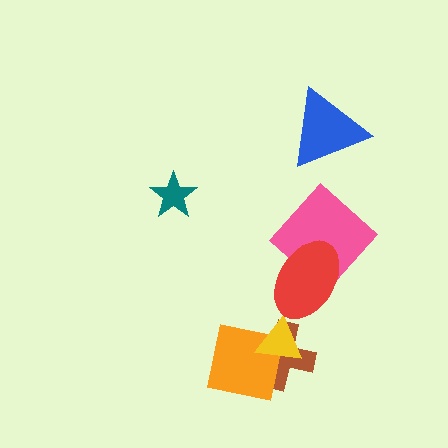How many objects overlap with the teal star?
0 objects overlap with the teal star.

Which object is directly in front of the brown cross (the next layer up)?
The orange square is directly in front of the brown cross.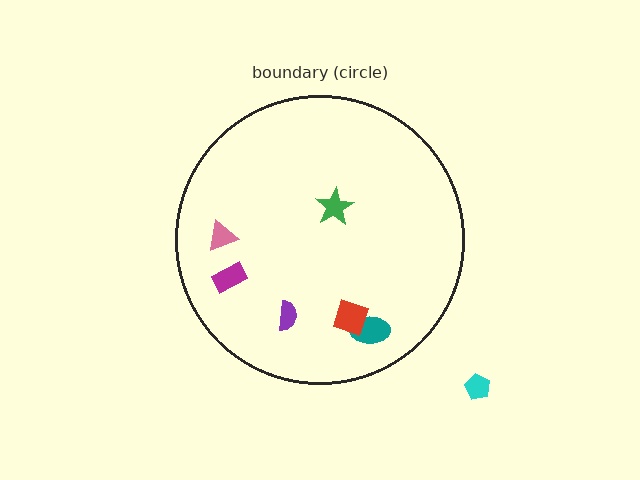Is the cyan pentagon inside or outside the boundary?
Outside.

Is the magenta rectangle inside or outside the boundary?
Inside.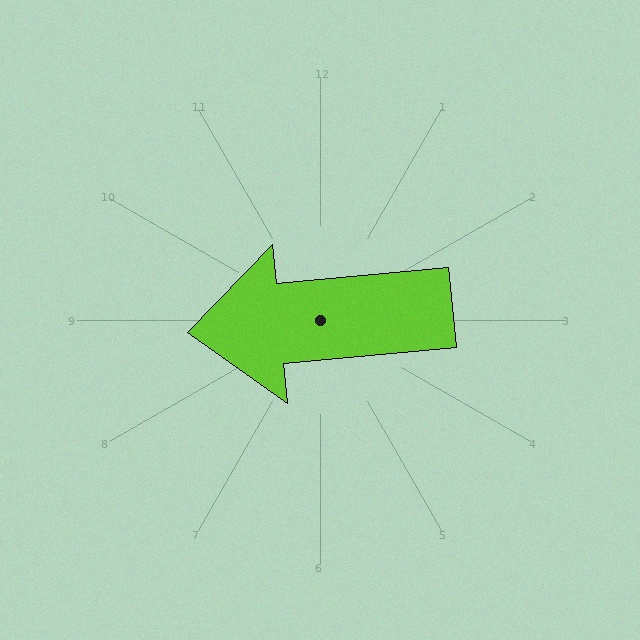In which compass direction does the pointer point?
West.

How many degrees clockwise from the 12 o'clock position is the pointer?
Approximately 265 degrees.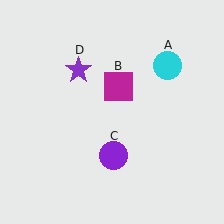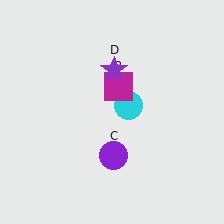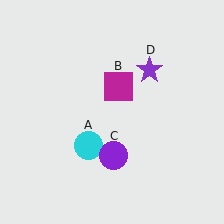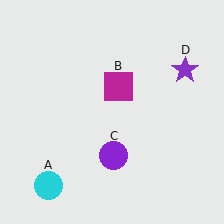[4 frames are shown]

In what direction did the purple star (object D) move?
The purple star (object D) moved right.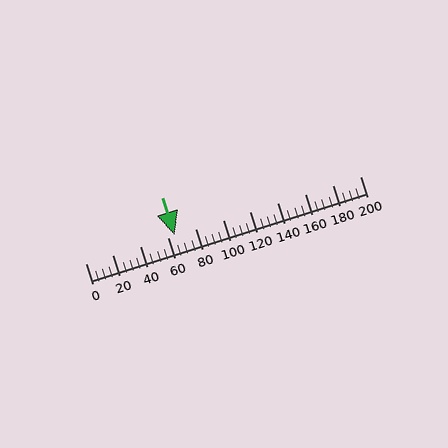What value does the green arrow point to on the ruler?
The green arrow points to approximately 65.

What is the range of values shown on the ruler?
The ruler shows values from 0 to 200.